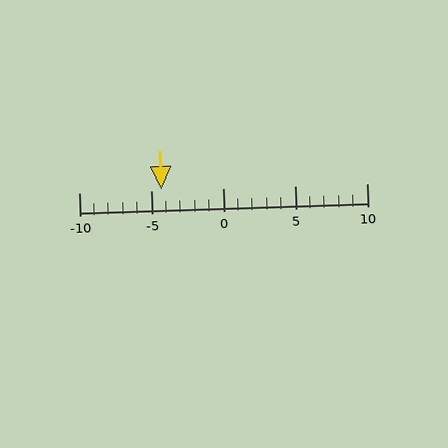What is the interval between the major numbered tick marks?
The major tick marks are spaced 5 units apart.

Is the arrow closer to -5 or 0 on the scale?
The arrow is closer to -5.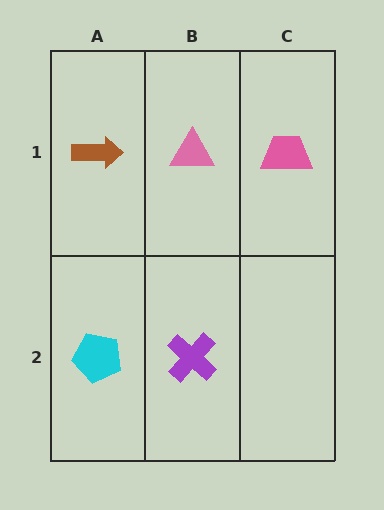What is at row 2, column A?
A cyan pentagon.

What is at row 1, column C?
A pink trapezoid.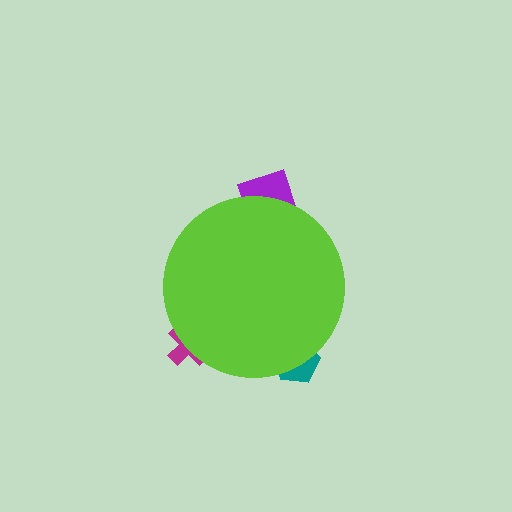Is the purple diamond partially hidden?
Yes, the purple diamond is partially hidden behind the lime circle.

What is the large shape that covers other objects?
A lime circle.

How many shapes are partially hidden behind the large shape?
3 shapes are partially hidden.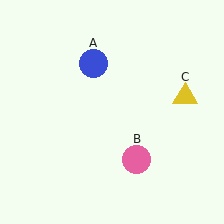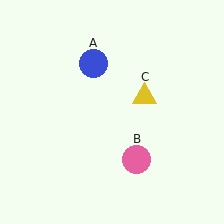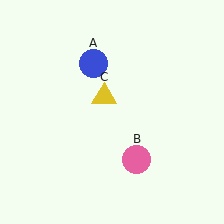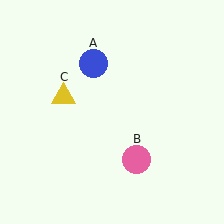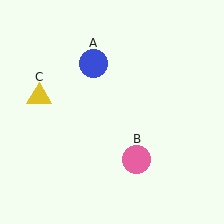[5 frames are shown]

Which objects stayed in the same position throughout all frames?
Blue circle (object A) and pink circle (object B) remained stationary.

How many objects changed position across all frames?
1 object changed position: yellow triangle (object C).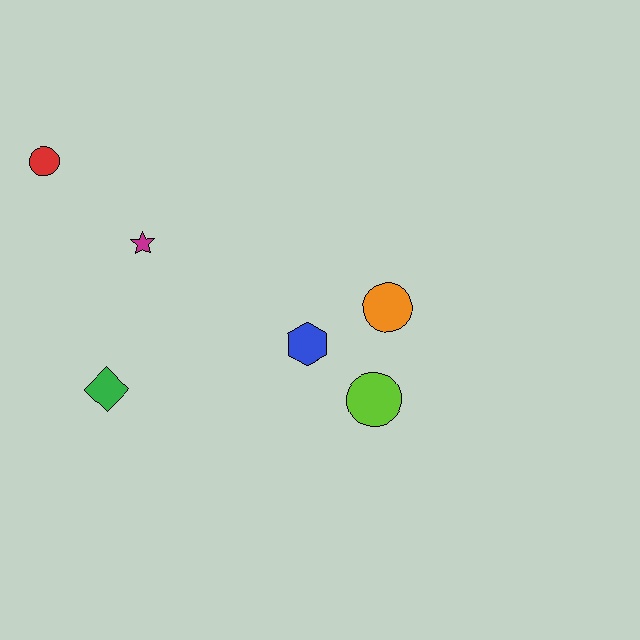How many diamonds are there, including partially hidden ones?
There is 1 diamond.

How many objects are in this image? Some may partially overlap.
There are 6 objects.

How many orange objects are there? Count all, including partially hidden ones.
There is 1 orange object.